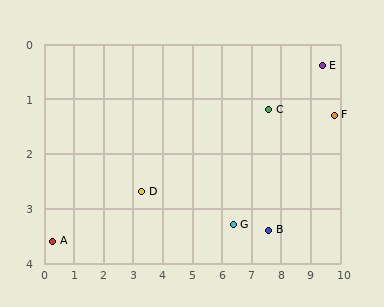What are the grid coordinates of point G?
Point G is at approximately (6.4, 3.3).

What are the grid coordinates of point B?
Point B is at approximately (7.6, 3.4).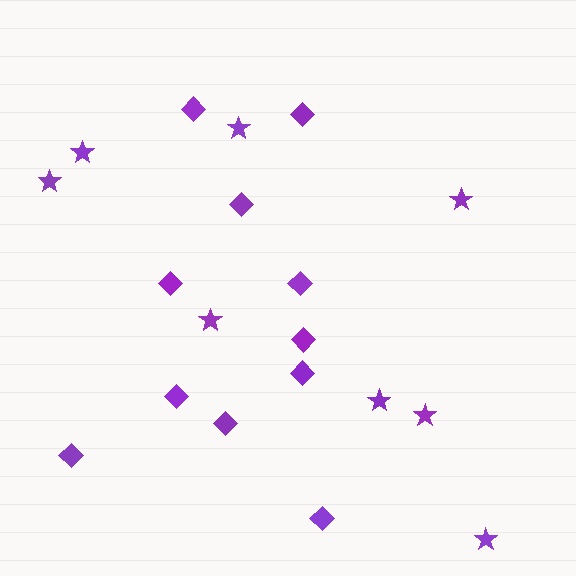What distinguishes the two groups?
There are 2 groups: one group of stars (8) and one group of diamonds (11).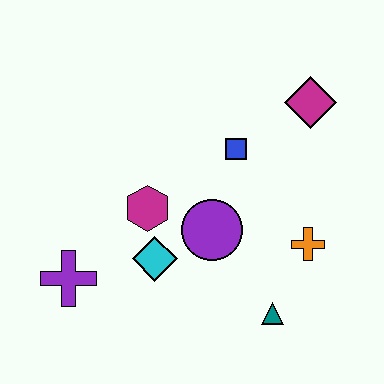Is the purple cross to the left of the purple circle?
Yes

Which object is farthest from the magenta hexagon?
The magenta diamond is farthest from the magenta hexagon.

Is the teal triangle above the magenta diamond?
No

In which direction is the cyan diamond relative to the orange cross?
The cyan diamond is to the left of the orange cross.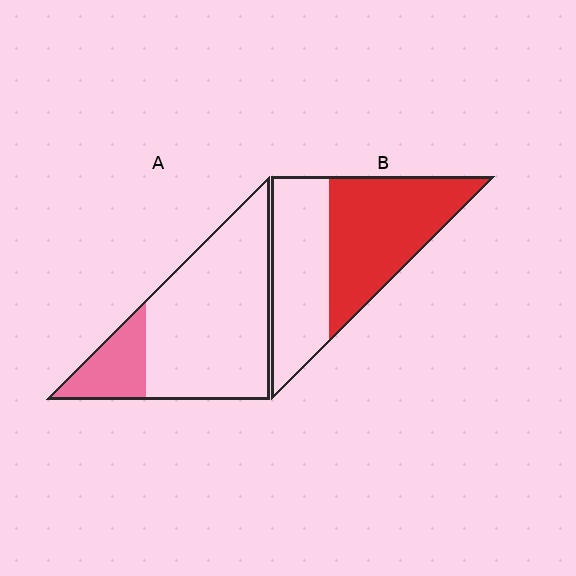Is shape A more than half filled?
No.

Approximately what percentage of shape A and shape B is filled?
A is approximately 20% and B is approximately 55%.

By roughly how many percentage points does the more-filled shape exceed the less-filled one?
By roughly 35 percentage points (B over A).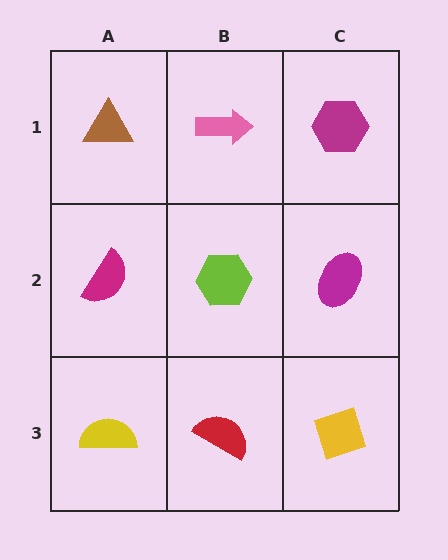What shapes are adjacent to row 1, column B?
A lime hexagon (row 2, column B), a brown triangle (row 1, column A), a magenta hexagon (row 1, column C).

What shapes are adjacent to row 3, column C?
A magenta ellipse (row 2, column C), a red semicircle (row 3, column B).